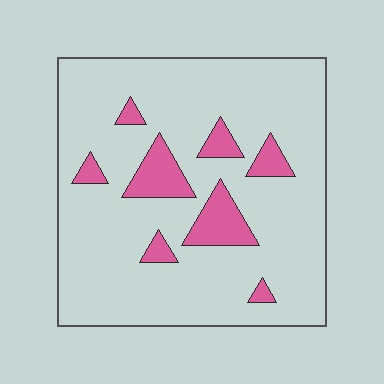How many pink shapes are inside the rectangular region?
8.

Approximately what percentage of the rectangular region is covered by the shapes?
Approximately 15%.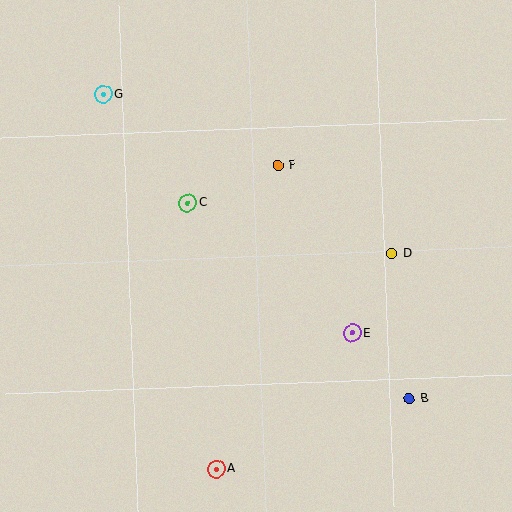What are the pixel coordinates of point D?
Point D is at (392, 254).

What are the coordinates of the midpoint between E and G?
The midpoint between E and G is at (228, 214).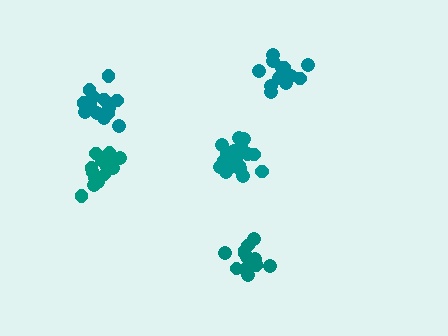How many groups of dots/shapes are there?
There are 5 groups.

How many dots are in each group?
Group 1: 13 dots, Group 2: 19 dots, Group 3: 14 dots, Group 4: 13 dots, Group 5: 15 dots (74 total).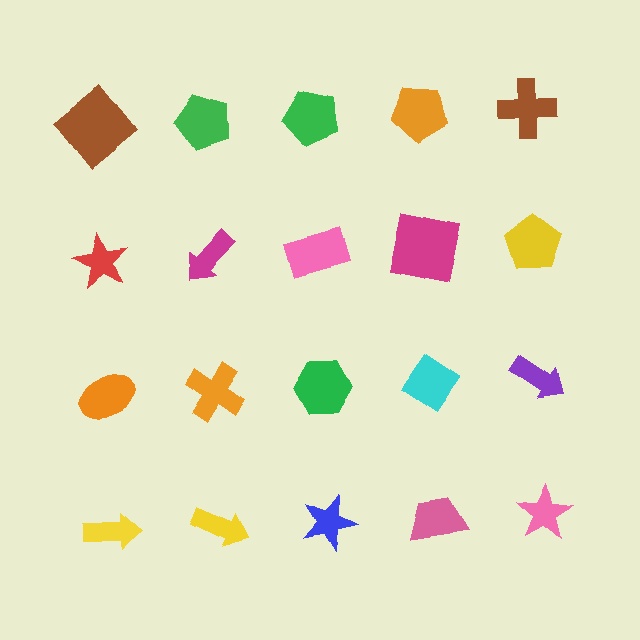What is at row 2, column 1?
A red star.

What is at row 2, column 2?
A magenta arrow.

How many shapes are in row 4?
5 shapes.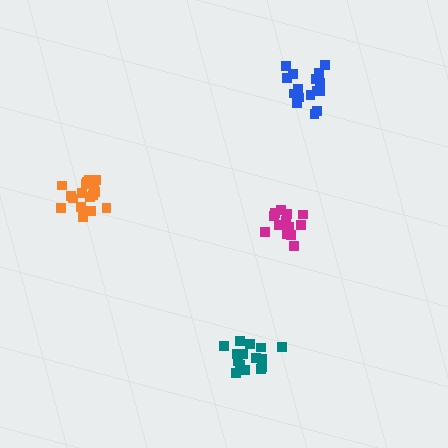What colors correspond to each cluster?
The clusters are colored: teal, magenta, orange, blue.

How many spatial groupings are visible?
There are 4 spatial groupings.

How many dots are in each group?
Group 1: 15 dots, Group 2: 14 dots, Group 3: 17 dots, Group 4: 16 dots (62 total).